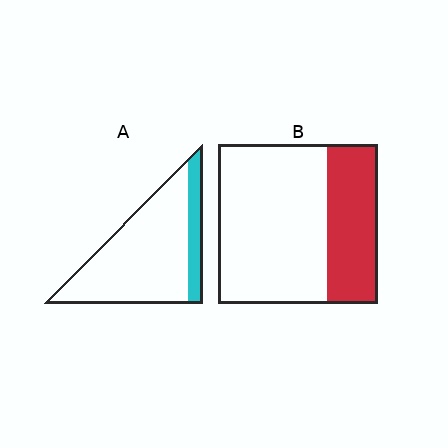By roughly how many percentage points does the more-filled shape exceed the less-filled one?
By roughly 15 percentage points (B over A).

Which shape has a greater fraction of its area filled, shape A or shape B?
Shape B.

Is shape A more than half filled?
No.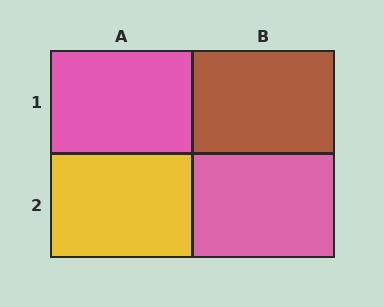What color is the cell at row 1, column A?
Pink.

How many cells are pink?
2 cells are pink.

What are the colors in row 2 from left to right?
Yellow, pink.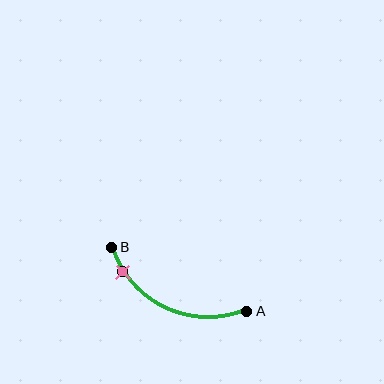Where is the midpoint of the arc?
The arc midpoint is the point on the curve farthest from the straight line joining A and B. It sits below that line.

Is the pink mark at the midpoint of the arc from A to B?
No. The pink mark lies on the arc but is closer to endpoint B. The arc midpoint would be at the point on the curve equidistant along the arc from both A and B.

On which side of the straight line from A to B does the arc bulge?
The arc bulges below the straight line connecting A and B.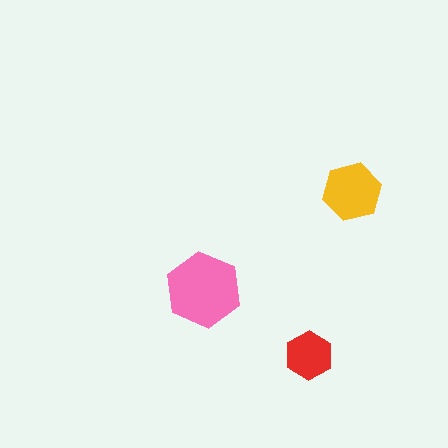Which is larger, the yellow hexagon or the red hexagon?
The yellow one.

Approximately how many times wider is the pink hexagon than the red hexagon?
About 1.5 times wider.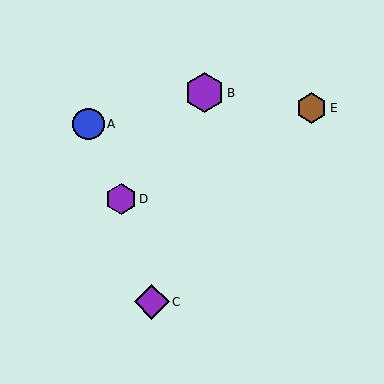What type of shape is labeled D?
Shape D is a purple hexagon.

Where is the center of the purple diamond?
The center of the purple diamond is at (152, 302).